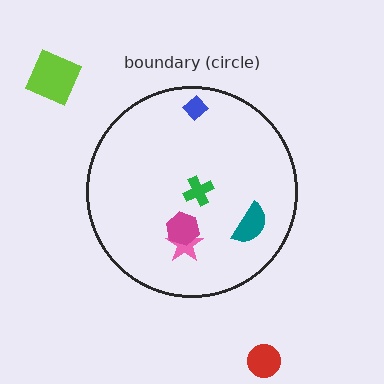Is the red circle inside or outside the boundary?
Outside.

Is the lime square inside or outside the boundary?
Outside.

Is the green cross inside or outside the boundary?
Inside.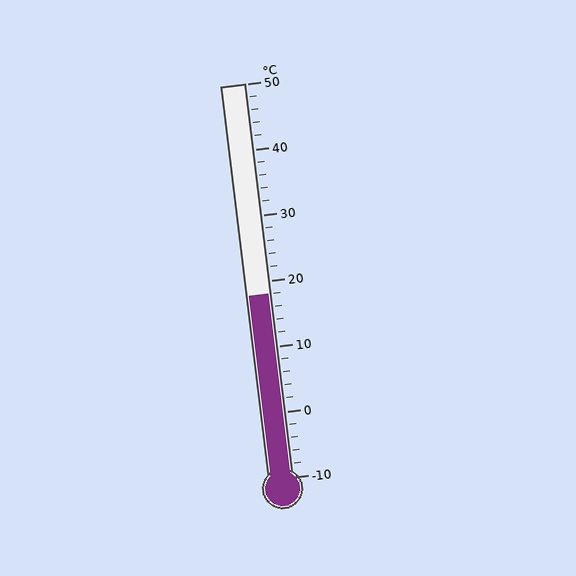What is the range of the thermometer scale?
The thermometer scale ranges from -10°C to 50°C.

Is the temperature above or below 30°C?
The temperature is below 30°C.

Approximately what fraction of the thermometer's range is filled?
The thermometer is filled to approximately 45% of its range.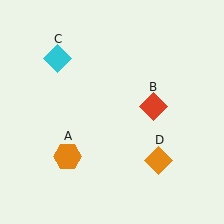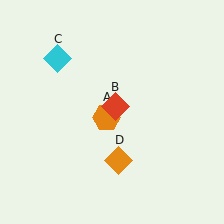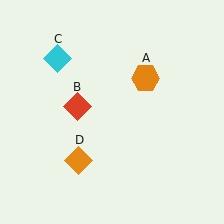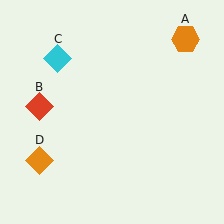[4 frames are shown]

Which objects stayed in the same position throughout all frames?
Cyan diamond (object C) remained stationary.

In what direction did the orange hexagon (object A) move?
The orange hexagon (object A) moved up and to the right.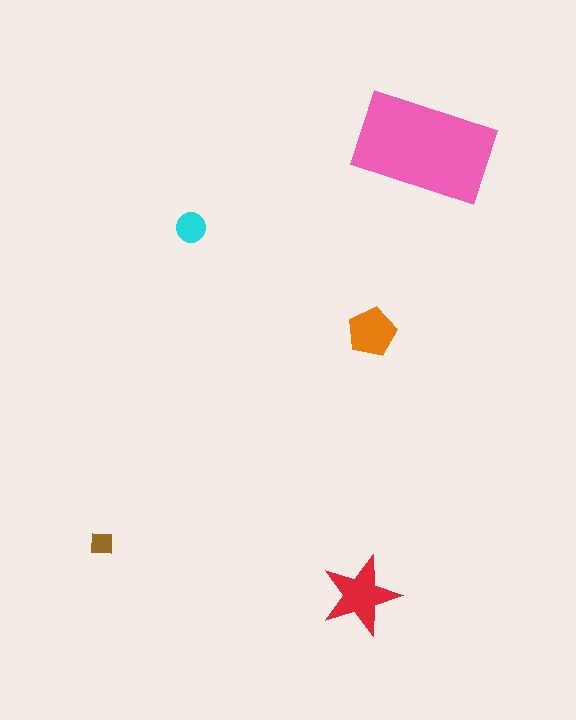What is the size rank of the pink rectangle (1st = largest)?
1st.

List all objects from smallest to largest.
The brown square, the cyan circle, the orange pentagon, the red star, the pink rectangle.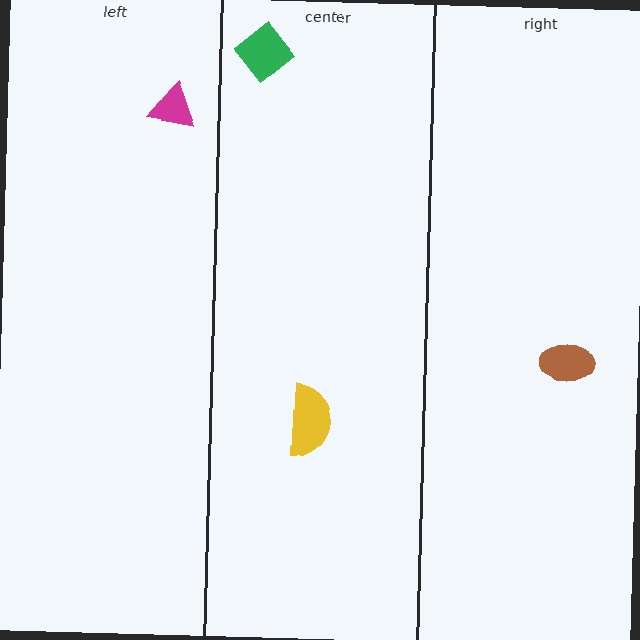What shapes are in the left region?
The magenta triangle.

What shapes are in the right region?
The brown ellipse.